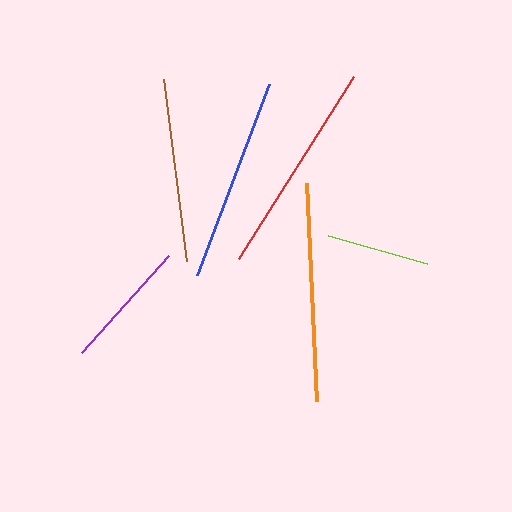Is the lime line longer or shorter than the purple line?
The purple line is longer than the lime line.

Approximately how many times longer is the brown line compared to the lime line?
The brown line is approximately 1.8 times the length of the lime line.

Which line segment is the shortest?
The lime line is the shortest at approximately 104 pixels.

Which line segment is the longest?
The orange line is the longest at approximately 218 pixels.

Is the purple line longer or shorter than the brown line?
The brown line is longer than the purple line.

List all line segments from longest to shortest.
From longest to shortest: orange, red, blue, brown, purple, lime.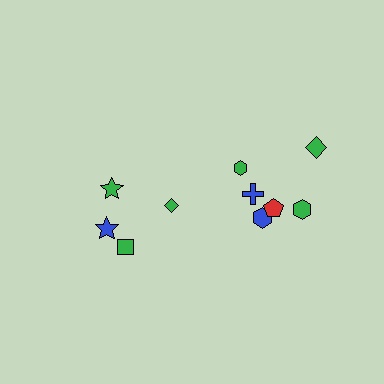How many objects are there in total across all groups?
There are 10 objects.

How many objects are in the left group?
There are 4 objects.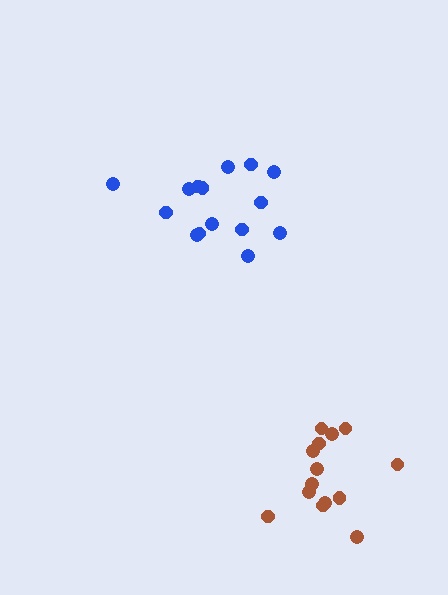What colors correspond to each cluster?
The clusters are colored: blue, brown.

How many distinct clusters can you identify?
There are 2 distinct clusters.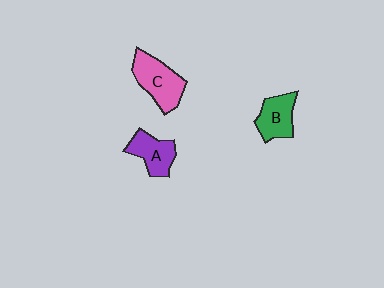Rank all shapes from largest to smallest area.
From largest to smallest: C (pink), B (green), A (purple).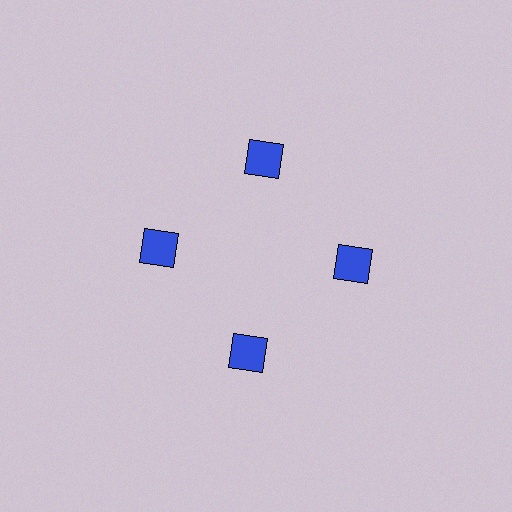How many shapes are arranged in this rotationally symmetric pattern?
There are 4 shapes, arranged in 4 groups of 1.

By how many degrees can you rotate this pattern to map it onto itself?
The pattern maps onto itself every 90 degrees of rotation.